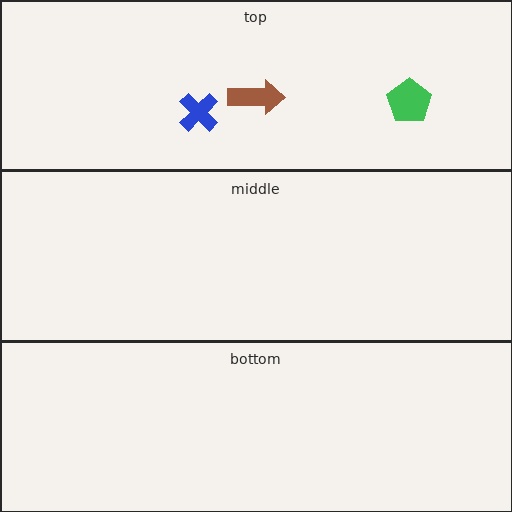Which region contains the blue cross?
The top region.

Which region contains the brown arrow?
The top region.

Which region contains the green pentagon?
The top region.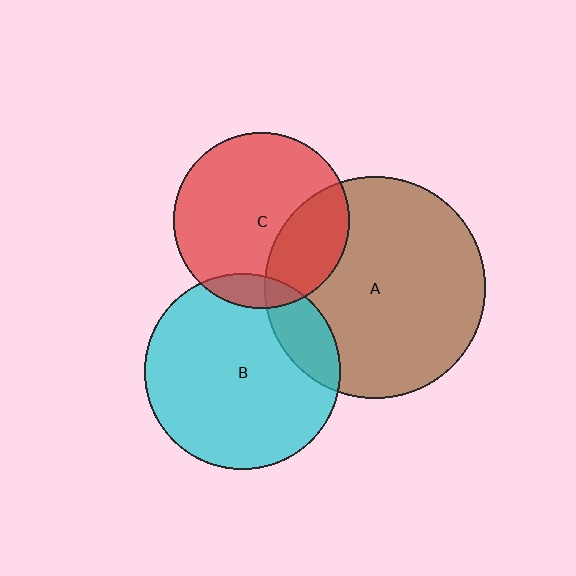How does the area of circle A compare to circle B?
Approximately 1.3 times.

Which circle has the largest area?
Circle A (brown).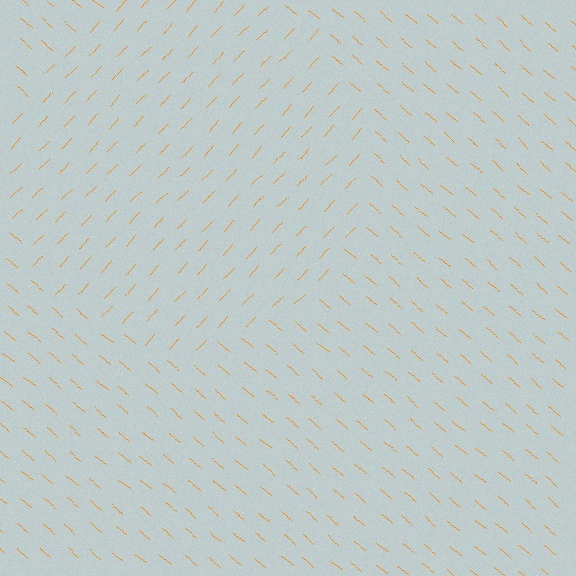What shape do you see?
I see a circle.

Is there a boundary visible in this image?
Yes, there is a texture boundary formed by a change in line orientation.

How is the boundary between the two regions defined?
The boundary is defined purely by a change in line orientation (approximately 87 degrees difference). All lines are the same color and thickness.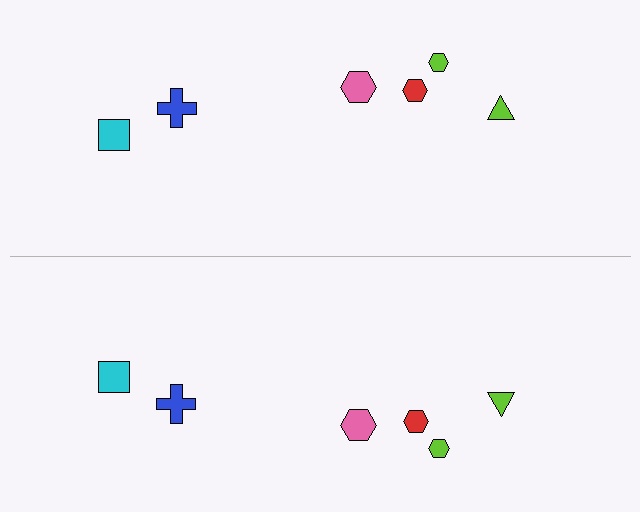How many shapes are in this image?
There are 12 shapes in this image.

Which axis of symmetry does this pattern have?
The pattern has a horizontal axis of symmetry running through the center of the image.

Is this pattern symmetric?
Yes, this pattern has bilateral (reflection) symmetry.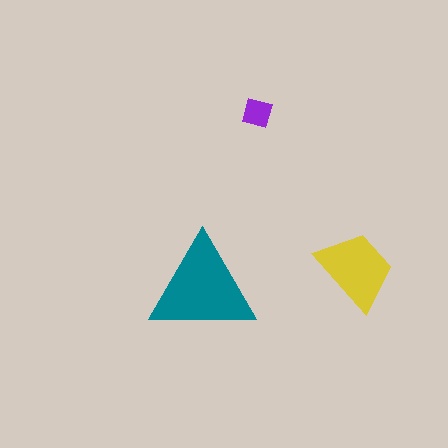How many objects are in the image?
There are 3 objects in the image.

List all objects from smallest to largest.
The purple square, the yellow trapezoid, the teal triangle.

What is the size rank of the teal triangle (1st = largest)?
1st.